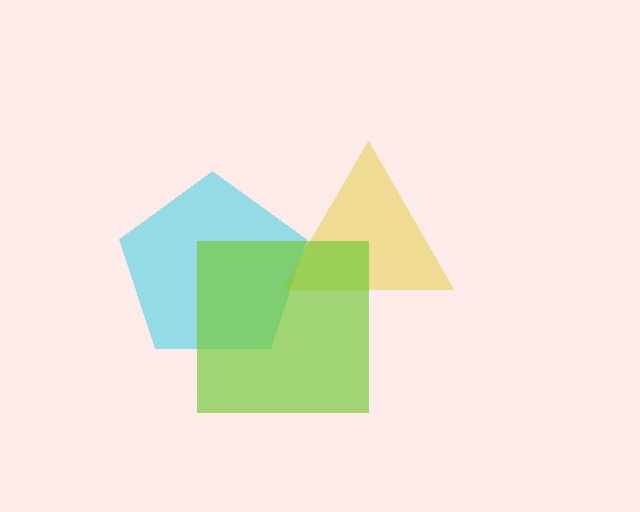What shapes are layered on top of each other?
The layered shapes are: a cyan pentagon, a yellow triangle, a lime square.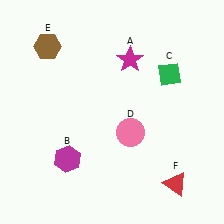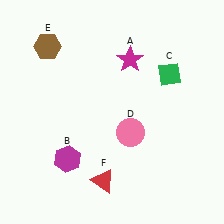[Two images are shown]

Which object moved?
The red triangle (F) moved left.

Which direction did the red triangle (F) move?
The red triangle (F) moved left.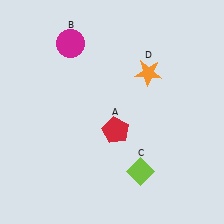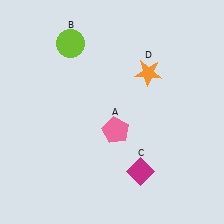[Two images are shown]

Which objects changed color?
A changed from red to pink. B changed from magenta to lime. C changed from lime to magenta.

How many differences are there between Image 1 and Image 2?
There are 3 differences between the two images.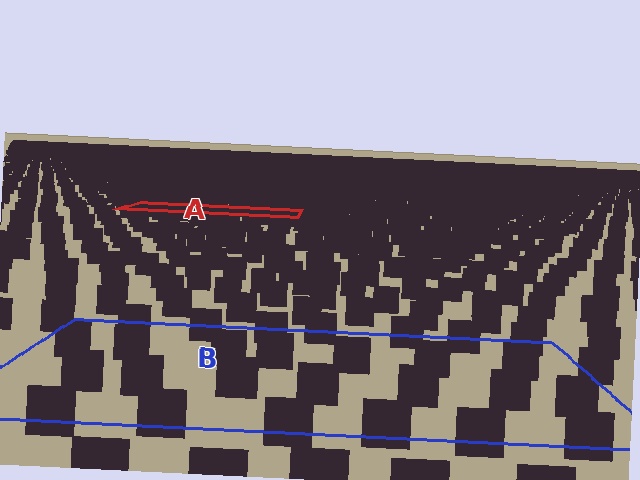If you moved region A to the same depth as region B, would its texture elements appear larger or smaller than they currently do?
They would appear larger. At a closer depth, the same texture elements are projected at a bigger on-screen size.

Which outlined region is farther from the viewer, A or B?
Region A is farther from the viewer — the texture elements inside it appear smaller and more densely packed.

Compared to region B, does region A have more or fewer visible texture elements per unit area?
Region A has more texture elements per unit area — they are packed more densely because it is farther away.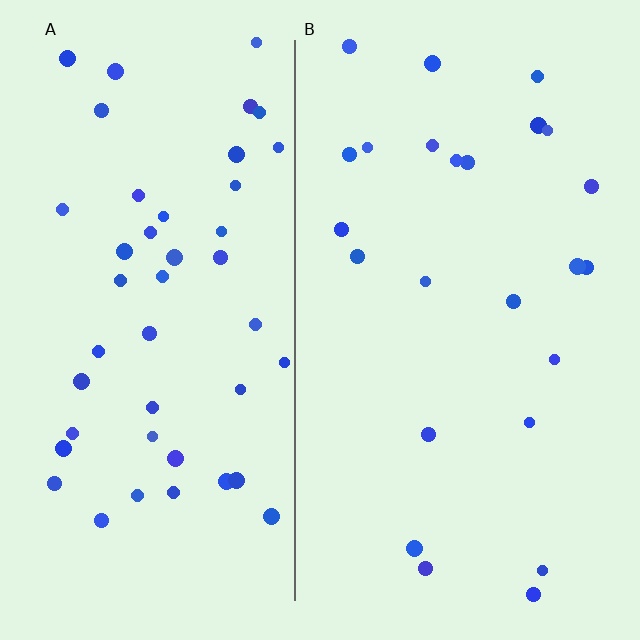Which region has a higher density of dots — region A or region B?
A (the left).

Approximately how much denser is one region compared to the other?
Approximately 1.9× — region A over region B.